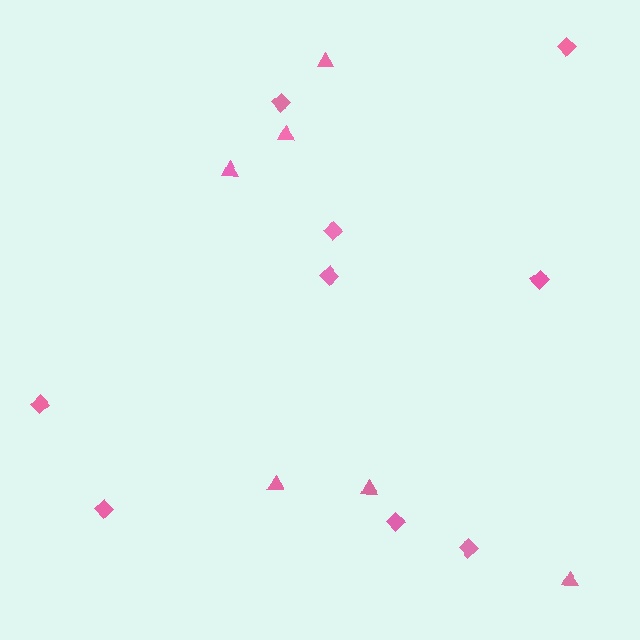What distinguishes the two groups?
There are 2 groups: one group of diamonds (9) and one group of triangles (6).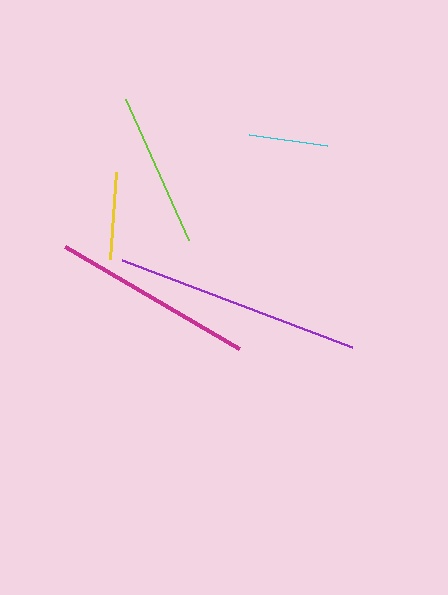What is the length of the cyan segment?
The cyan segment is approximately 78 pixels long.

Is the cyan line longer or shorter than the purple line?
The purple line is longer than the cyan line.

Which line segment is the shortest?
The cyan line is the shortest at approximately 78 pixels.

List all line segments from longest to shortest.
From longest to shortest: purple, magenta, lime, yellow, cyan.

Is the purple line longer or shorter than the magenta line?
The purple line is longer than the magenta line.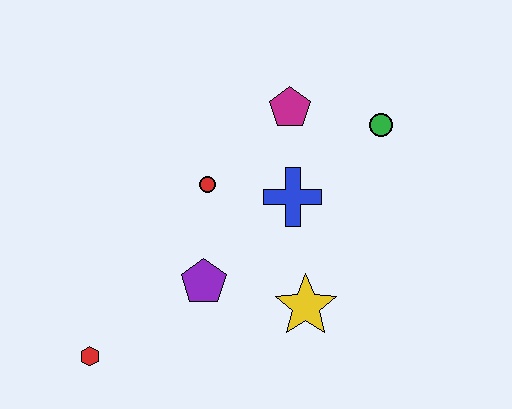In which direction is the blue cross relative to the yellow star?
The blue cross is above the yellow star.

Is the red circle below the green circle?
Yes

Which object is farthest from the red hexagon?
The green circle is farthest from the red hexagon.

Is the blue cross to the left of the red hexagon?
No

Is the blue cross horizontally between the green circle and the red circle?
Yes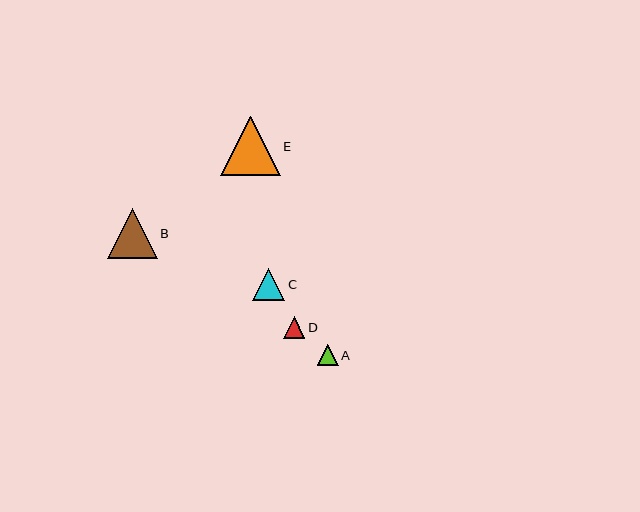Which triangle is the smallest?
Triangle D is the smallest with a size of approximately 21 pixels.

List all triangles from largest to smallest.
From largest to smallest: E, B, C, A, D.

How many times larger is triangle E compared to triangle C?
Triangle E is approximately 1.8 times the size of triangle C.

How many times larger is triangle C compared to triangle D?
Triangle C is approximately 1.5 times the size of triangle D.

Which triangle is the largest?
Triangle E is the largest with a size of approximately 59 pixels.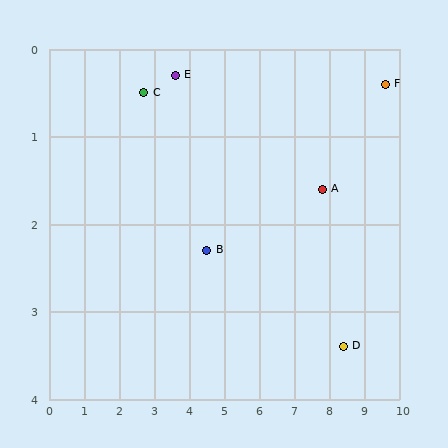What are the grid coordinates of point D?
Point D is at approximately (8.4, 3.4).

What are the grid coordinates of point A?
Point A is at approximately (7.8, 1.6).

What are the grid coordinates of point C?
Point C is at approximately (2.7, 0.5).